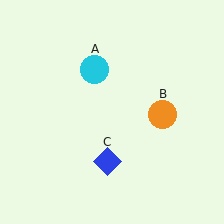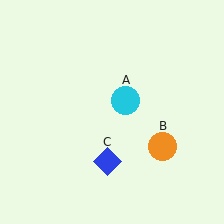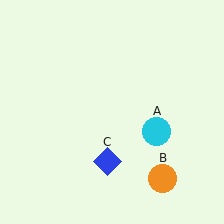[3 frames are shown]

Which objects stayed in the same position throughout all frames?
Blue diamond (object C) remained stationary.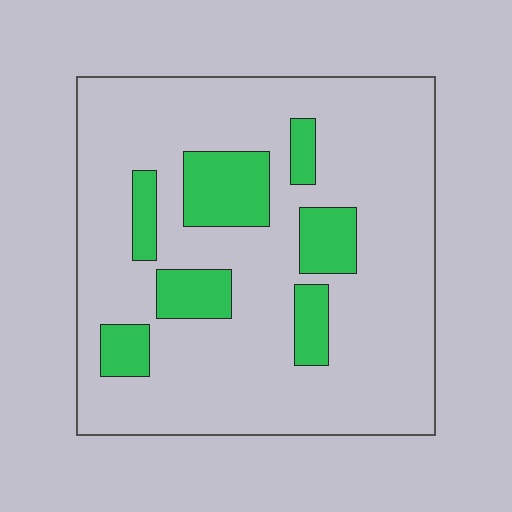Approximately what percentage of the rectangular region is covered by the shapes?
Approximately 20%.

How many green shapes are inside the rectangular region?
7.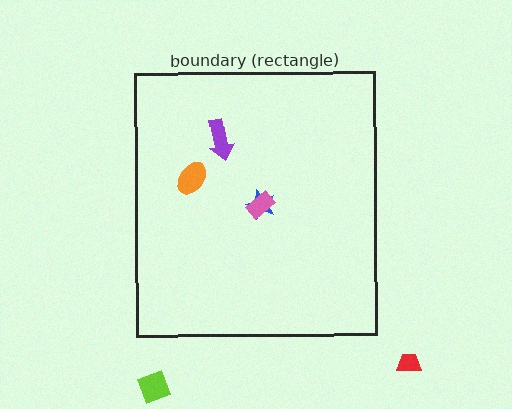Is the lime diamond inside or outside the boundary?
Outside.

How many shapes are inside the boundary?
4 inside, 2 outside.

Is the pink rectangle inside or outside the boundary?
Inside.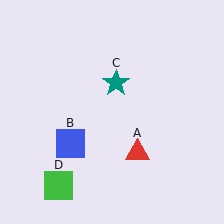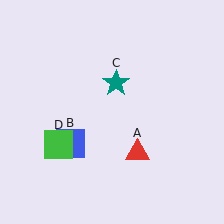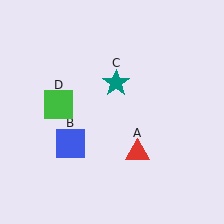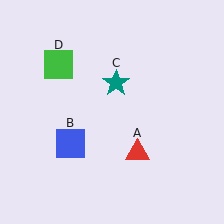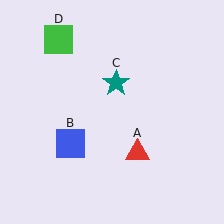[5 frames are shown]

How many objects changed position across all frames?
1 object changed position: green square (object D).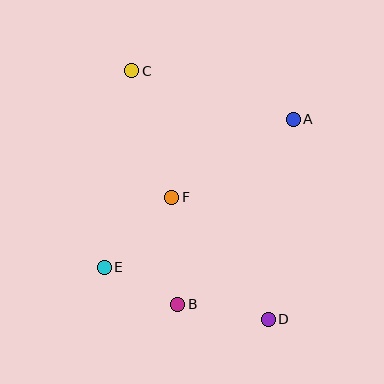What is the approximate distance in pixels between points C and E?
The distance between C and E is approximately 199 pixels.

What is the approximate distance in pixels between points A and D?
The distance between A and D is approximately 201 pixels.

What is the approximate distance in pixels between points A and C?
The distance between A and C is approximately 169 pixels.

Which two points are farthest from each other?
Points C and D are farthest from each other.